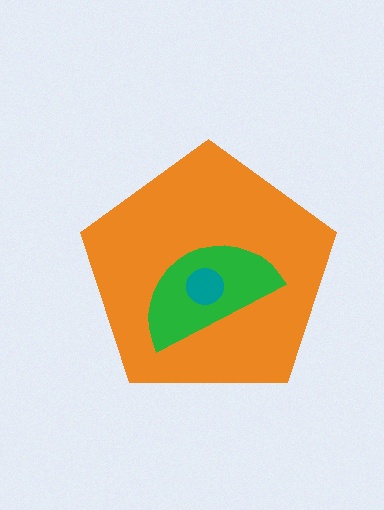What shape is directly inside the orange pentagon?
The green semicircle.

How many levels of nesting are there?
3.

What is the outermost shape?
The orange pentagon.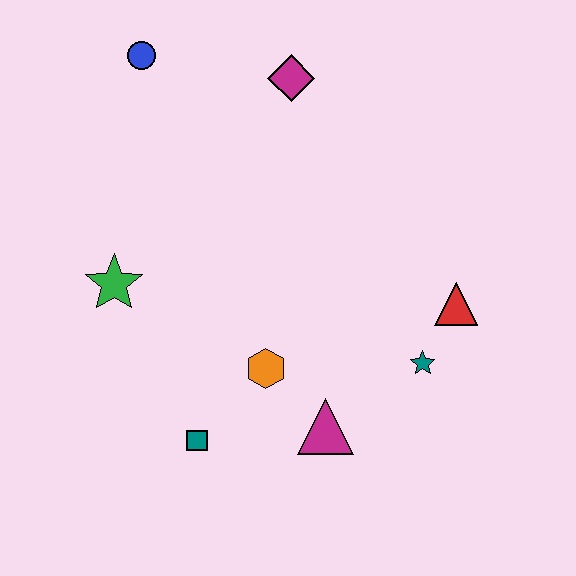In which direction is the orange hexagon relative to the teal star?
The orange hexagon is to the left of the teal star.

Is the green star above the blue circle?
No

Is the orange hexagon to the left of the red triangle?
Yes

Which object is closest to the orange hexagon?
The magenta triangle is closest to the orange hexagon.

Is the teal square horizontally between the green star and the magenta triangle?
Yes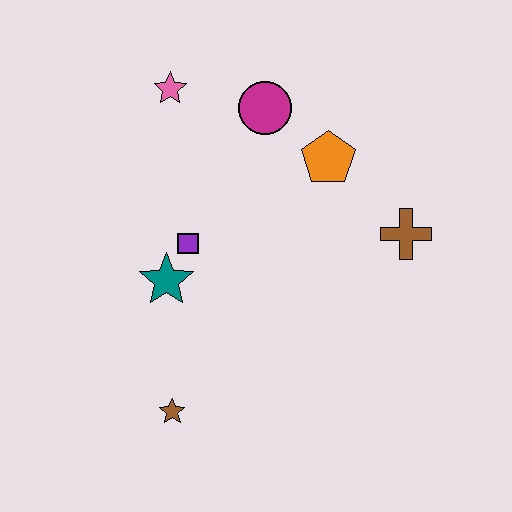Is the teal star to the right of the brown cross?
No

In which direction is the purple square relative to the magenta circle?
The purple square is below the magenta circle.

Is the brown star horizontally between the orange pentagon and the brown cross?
No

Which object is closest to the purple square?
The teal star is closest to the purple square.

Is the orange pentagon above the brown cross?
Yes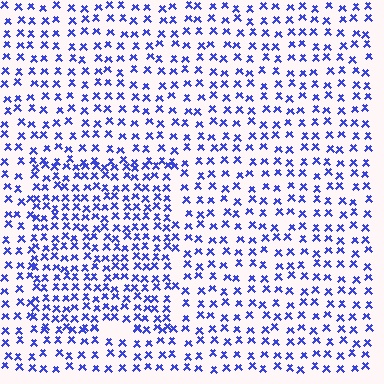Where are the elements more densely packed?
The elements are more densely packed inside the rectangle boundary.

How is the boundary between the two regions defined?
The boundary is defined by a change in element density (approximately 1.6x ratio). All elements are the same color, size, and shape.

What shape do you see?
I see a rectangle.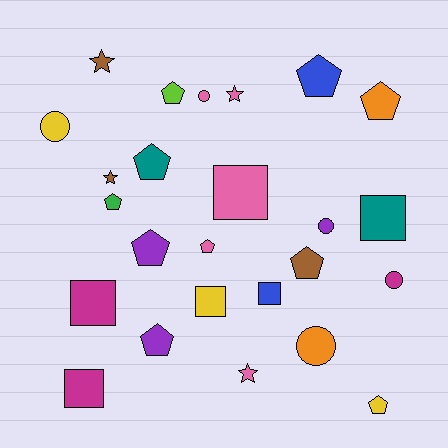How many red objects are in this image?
There are no red objects.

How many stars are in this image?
There are 4 stars.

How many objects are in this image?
There are 25 objects.